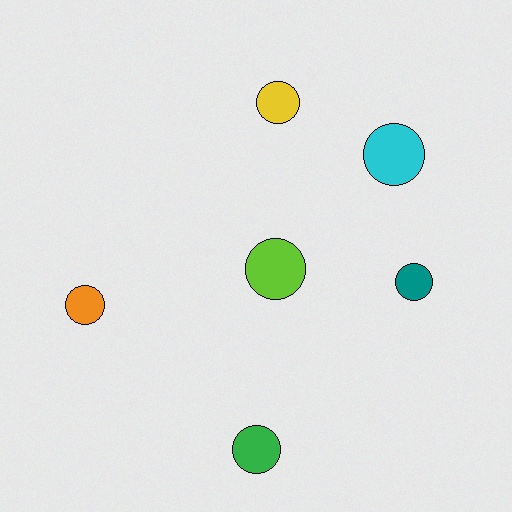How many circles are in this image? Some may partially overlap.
There are 6 circles.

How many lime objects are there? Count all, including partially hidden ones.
There is 1 lime object.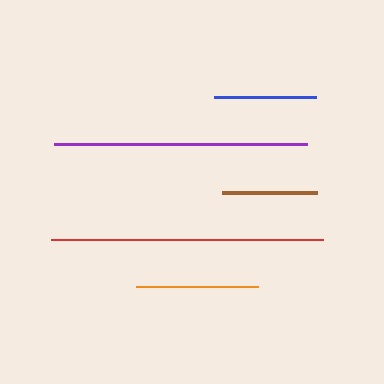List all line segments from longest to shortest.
From longest to shortest: red, purple, orange, blue, brown.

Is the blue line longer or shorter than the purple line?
The purple line is longer than the blue line.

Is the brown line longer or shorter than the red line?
The red line is longer than the brown line.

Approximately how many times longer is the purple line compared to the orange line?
The purple line is approximately 2.1 times the length of the orange line.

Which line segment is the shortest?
The brown line is the shortest at approximately 95 pixels.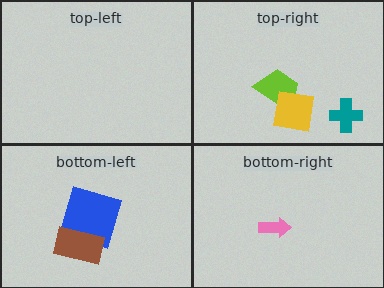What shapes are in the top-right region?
The lime trapezoid, the teal cross, the yellow square.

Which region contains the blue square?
The bottom-left region.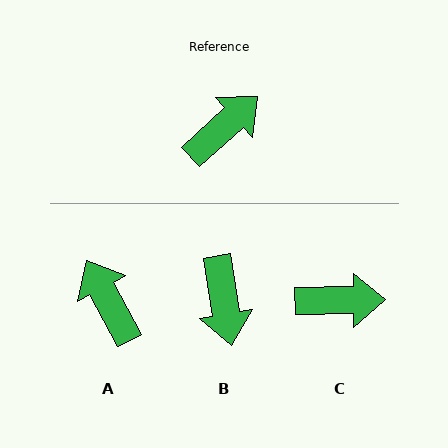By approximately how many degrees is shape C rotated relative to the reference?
Approximately 42 degrees clockwise.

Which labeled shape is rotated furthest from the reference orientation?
B, about 123 degrees away.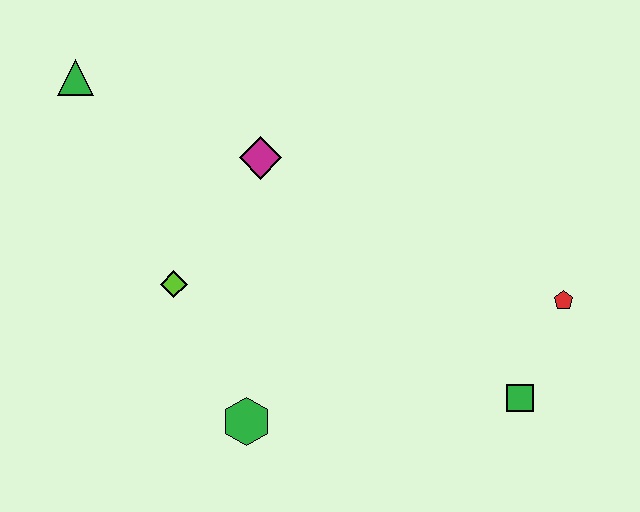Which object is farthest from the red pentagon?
The green triangle is farthest from the red pentagon.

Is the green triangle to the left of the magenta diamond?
Yes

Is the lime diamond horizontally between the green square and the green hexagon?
No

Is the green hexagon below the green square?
Yes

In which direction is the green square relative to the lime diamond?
The green square is to the right of the lime diamond.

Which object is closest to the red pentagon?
The green square is closest to the red pentagon.